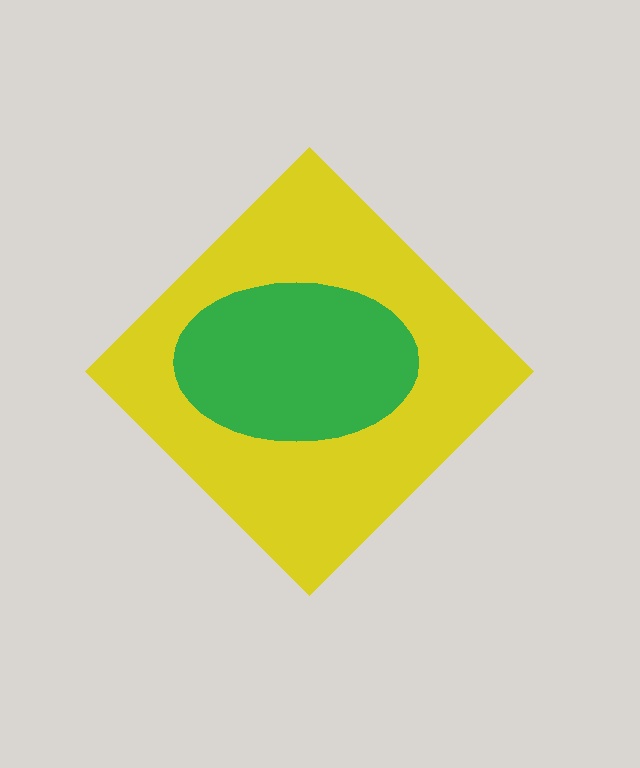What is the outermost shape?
The yellow diamond.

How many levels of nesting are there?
2.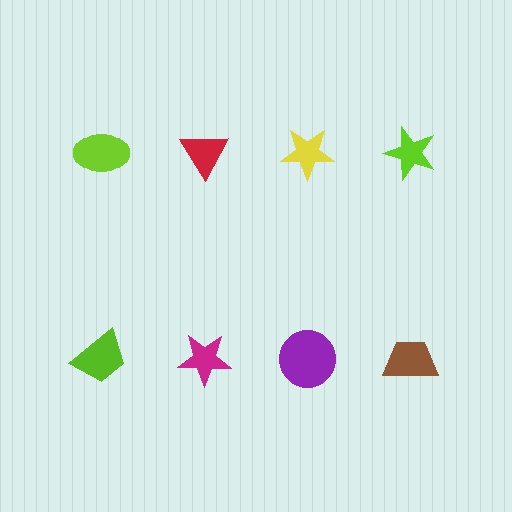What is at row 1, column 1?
A lime ellipse.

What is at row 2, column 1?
A lime trapezoid.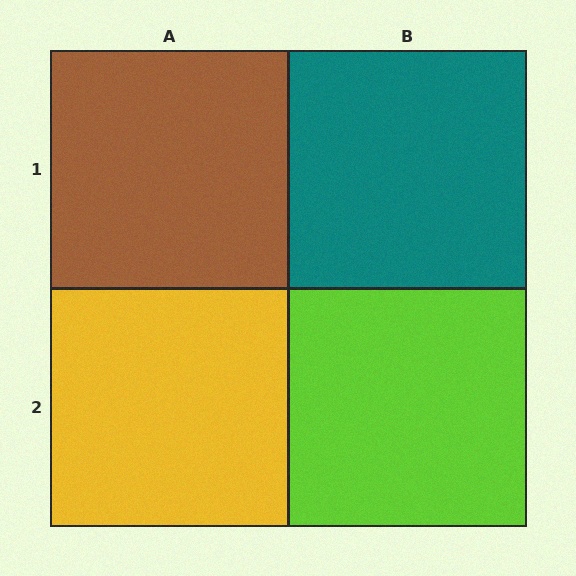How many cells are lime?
1 cell is lime.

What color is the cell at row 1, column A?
Brown.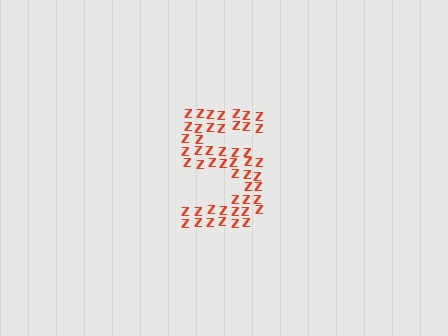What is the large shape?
The large shape is the digit 5.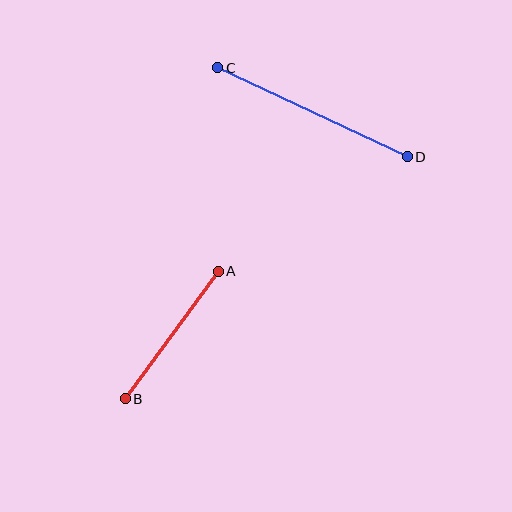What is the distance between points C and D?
The distance is approximately 209 pixels.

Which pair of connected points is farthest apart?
Points C and D are farthest apart.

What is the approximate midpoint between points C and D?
The midpoint is at approximately (313, 112) pixels.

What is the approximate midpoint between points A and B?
The midpoint is at approximately (172, 335) pixels.